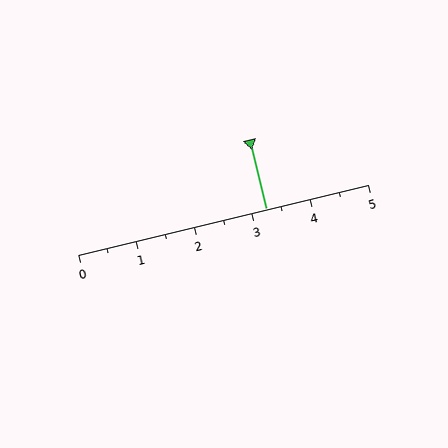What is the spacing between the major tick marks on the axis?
The major ticks are spaced 1 apart.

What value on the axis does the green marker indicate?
The marker indicates approximately 3.2.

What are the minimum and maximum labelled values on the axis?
The axis runs from 0 to 5.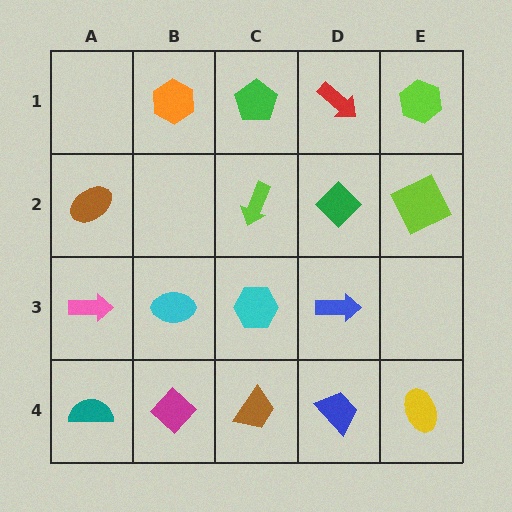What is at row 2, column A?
A brown ellipse.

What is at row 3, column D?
A blue arrow.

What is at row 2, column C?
A lime arrow.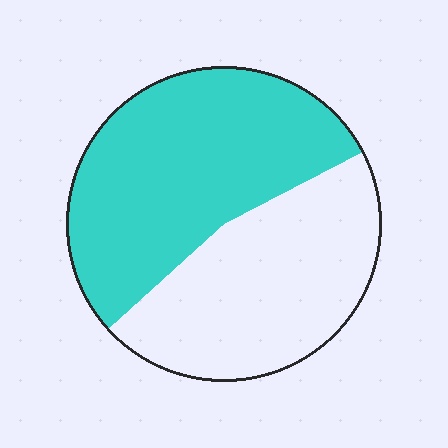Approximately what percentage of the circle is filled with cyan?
Approximately 55%.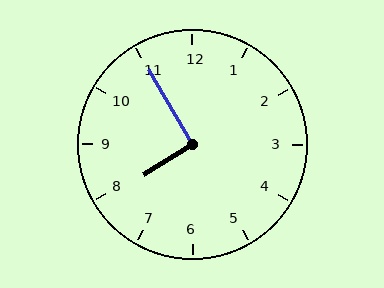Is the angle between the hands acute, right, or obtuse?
It is right.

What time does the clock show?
7:55.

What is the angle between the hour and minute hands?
Approximately 92 degrees.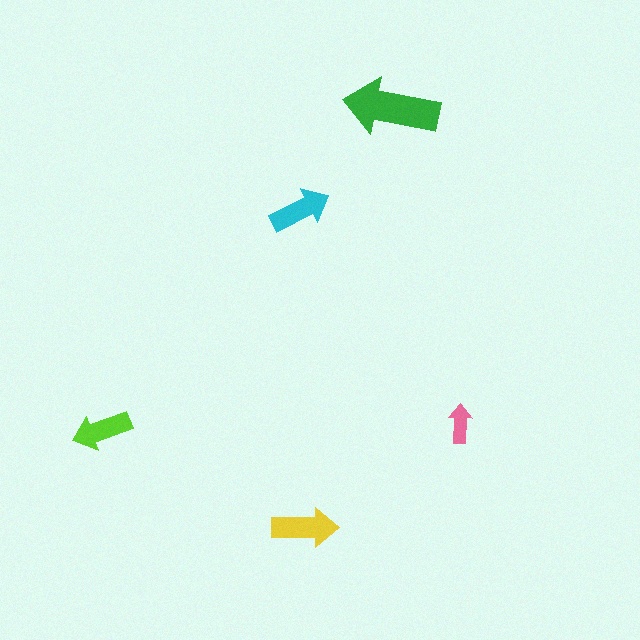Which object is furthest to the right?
The pink arrow is rightmost.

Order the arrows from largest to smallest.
the green one, the yellow one, the cyan one, the lime one, the pink one.